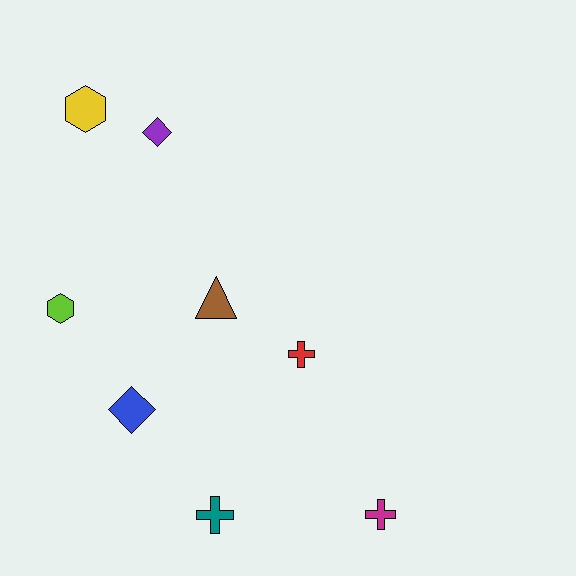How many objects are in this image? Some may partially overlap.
There are 8 objects.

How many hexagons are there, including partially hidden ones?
There are 2 hexagons.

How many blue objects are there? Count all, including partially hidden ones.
There is 1 blue object.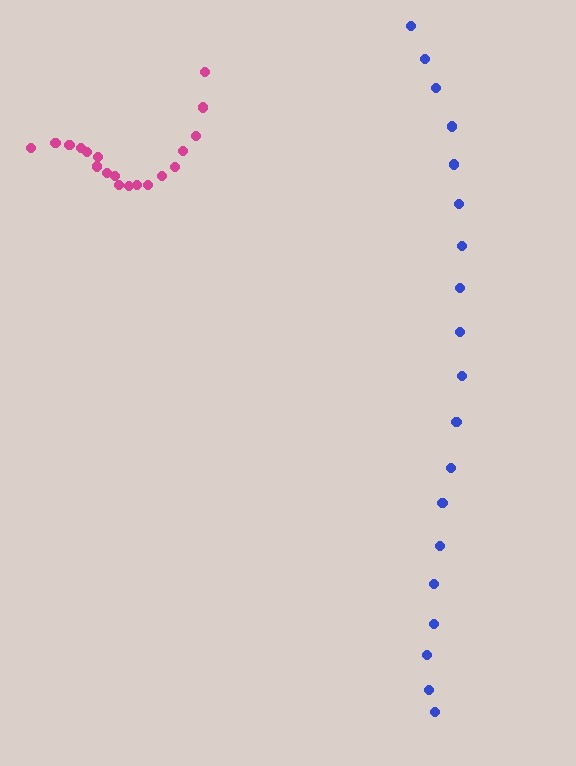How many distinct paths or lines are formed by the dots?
There are 2 distinct paths.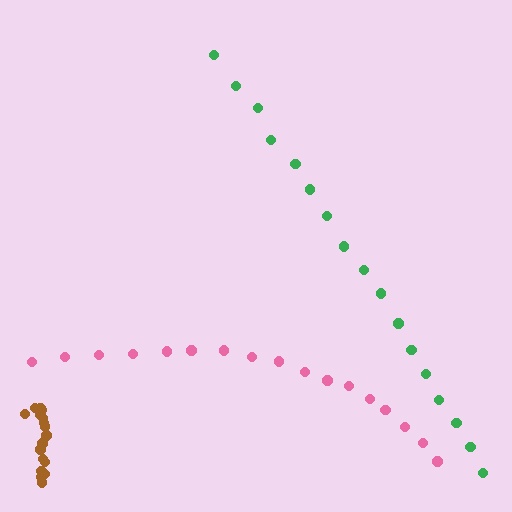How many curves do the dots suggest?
There are 3 distinct paths.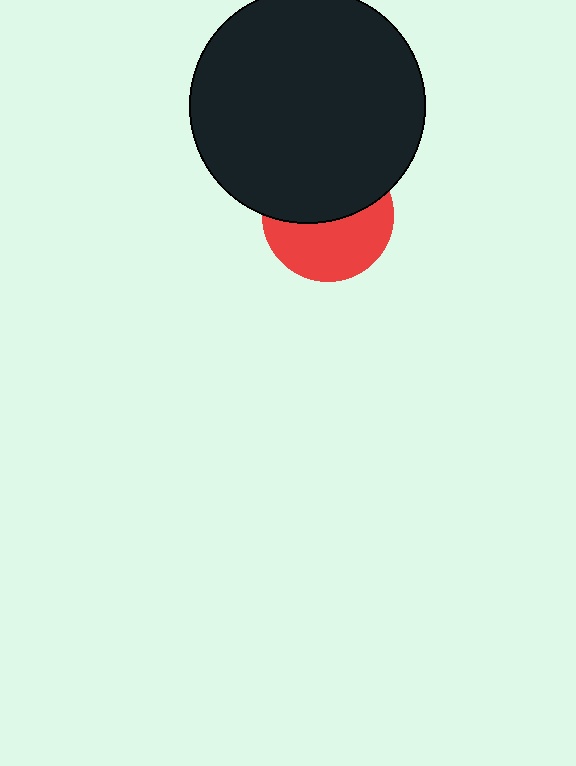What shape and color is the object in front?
The object in front is a black circle.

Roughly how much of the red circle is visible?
About half of it is visible (roughly 50%).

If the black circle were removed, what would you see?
You would see the complete red circle.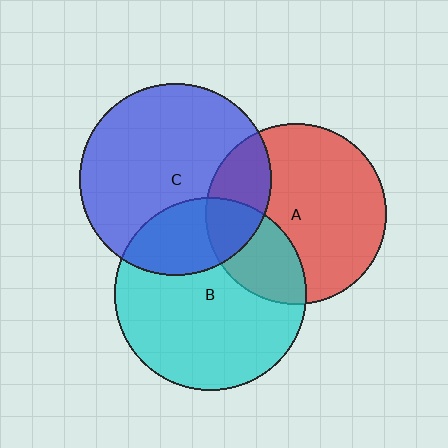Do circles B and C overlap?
Yes.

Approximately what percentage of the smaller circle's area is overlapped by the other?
Approximately 25%.